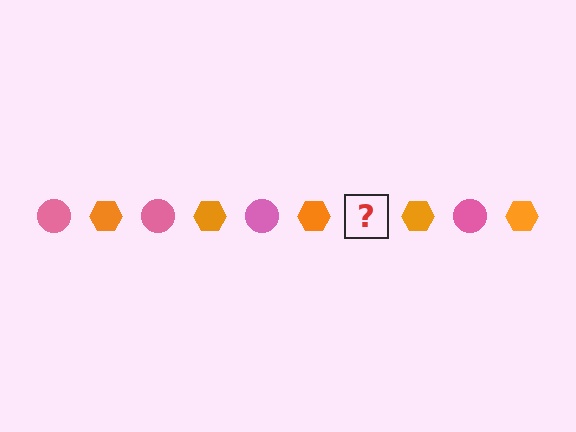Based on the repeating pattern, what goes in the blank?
The blank should be a pink circle.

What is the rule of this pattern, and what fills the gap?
The rule is that the pattern alternates between pink circle and orange hexagon. The gap should be filled with a pink circle.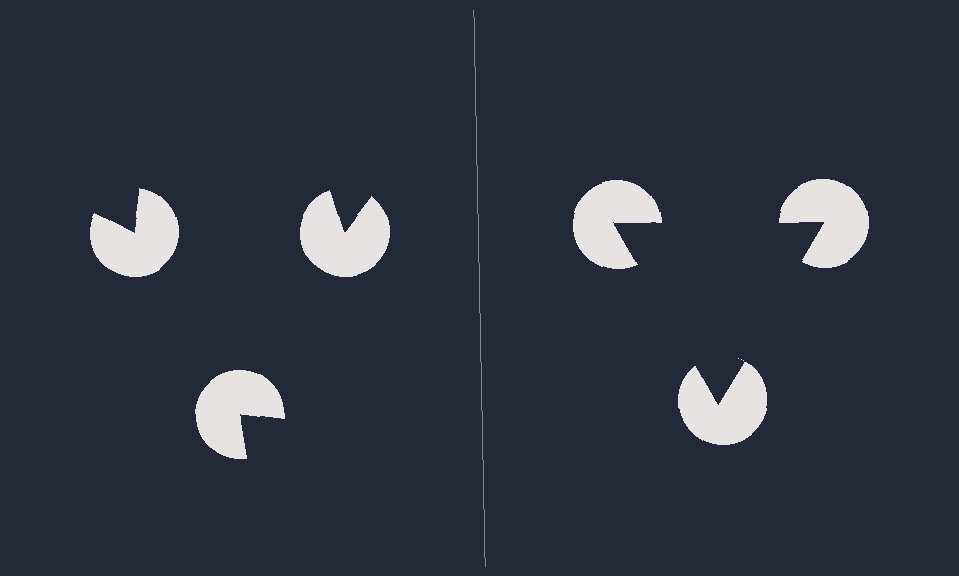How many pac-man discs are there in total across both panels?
6 — 3 on each side.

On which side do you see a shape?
An illusory triangle appears on the right side. On the left side the wedge cuts are rotated, so no coherent shape forms.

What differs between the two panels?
The pac-man discs are positioned identically on both sides; only the wedge orientations differ. On the right they align to a triangle; on the left they are misaligned.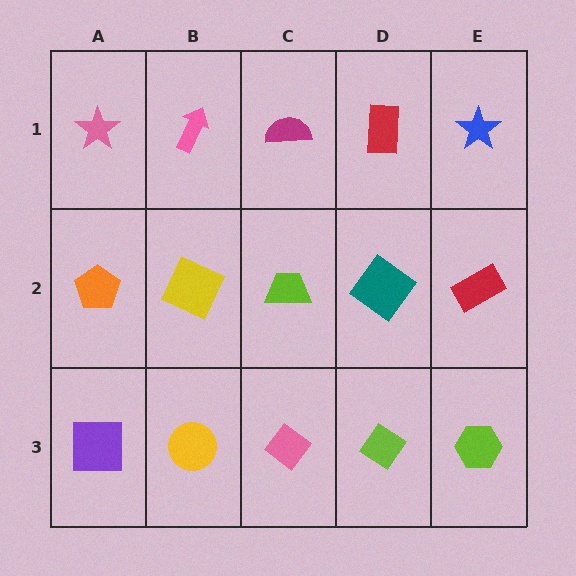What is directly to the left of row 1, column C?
A pink arrow.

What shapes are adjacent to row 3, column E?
A red rectangle (row 2, column E), a lime diamond (row 3, column D).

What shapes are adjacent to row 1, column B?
A yellow square (row 2, column B), a pink star (row 1, column A), a magenta semicircle (row 1, column C).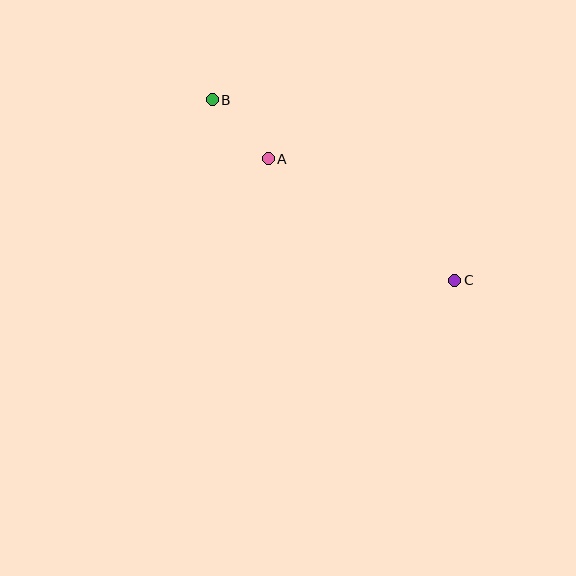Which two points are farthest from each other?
Points B and C are farthest from each other.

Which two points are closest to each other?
Points A and B are closest to each other.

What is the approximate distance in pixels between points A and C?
The distance between A and C is approximately 223 pixels.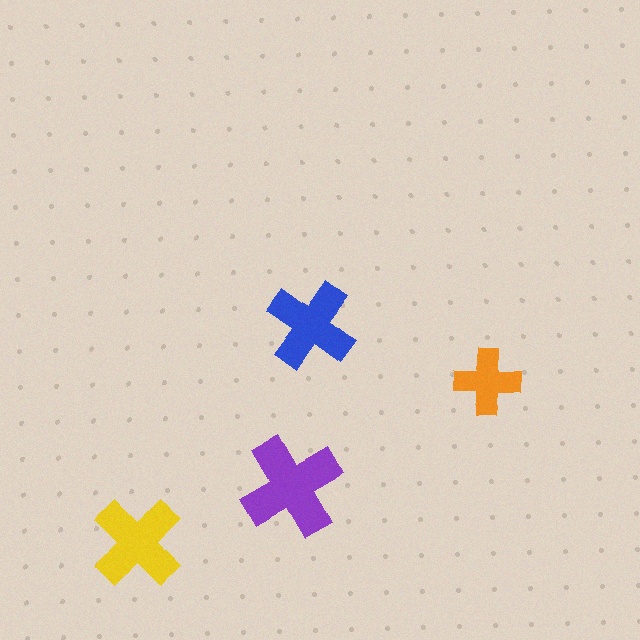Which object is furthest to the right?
The orange cross is rightmost.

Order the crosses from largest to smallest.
the purple one, the yellow one, the blue one, the orange one.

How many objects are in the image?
There are 4 objects in the image.